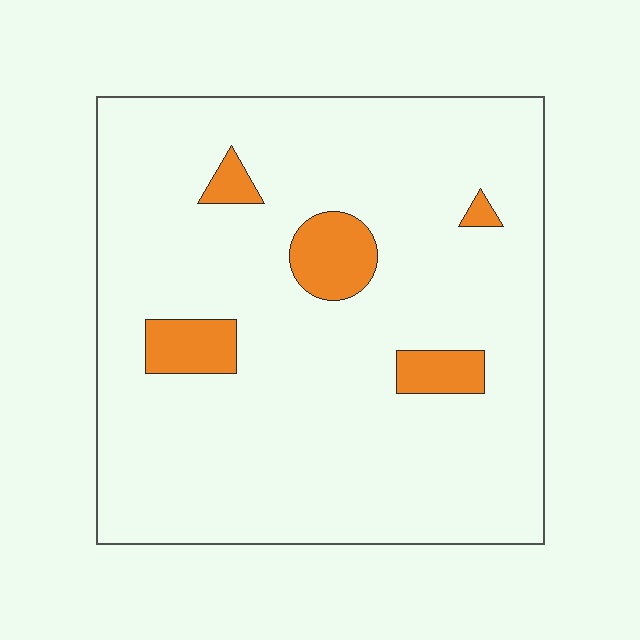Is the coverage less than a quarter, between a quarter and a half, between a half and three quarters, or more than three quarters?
Less than a quarter.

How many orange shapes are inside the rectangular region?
5.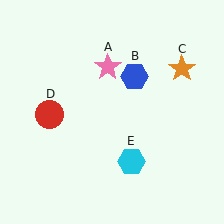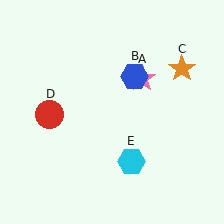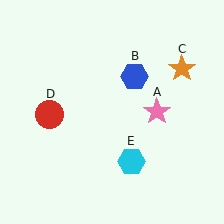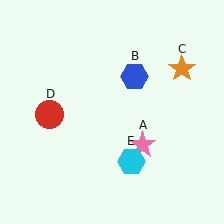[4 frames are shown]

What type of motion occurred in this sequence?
The pink star (object A) rotated clockwise around the center of the scene.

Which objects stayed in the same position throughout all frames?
Blue hexagon (object B) and orange star (object C) and red circle (object D) and cyan hexagon (object E) remained stationary.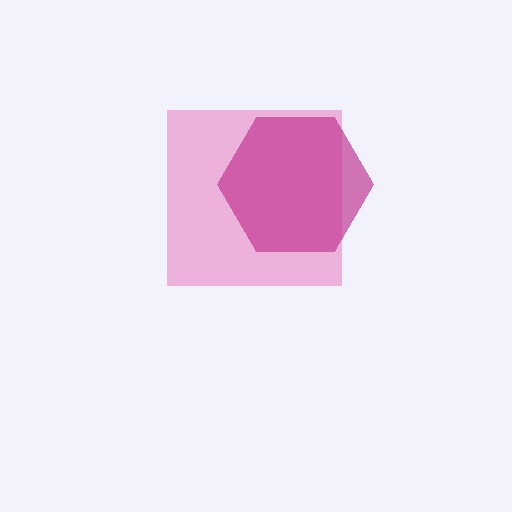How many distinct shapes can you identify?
There are 2 distinct shapes: a pink square, a magenta hexagon.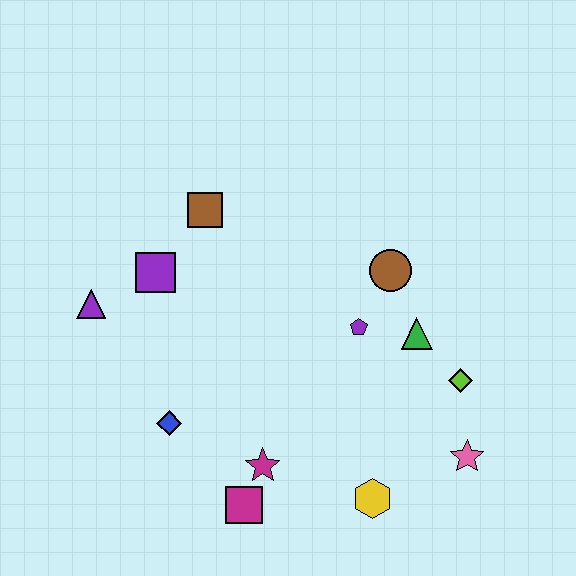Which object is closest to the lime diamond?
The green triangle is closest to the lime diamond.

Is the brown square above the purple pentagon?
Yes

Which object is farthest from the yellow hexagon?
The purple triangle is farthest from the yellow hexagon.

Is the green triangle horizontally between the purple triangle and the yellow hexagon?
No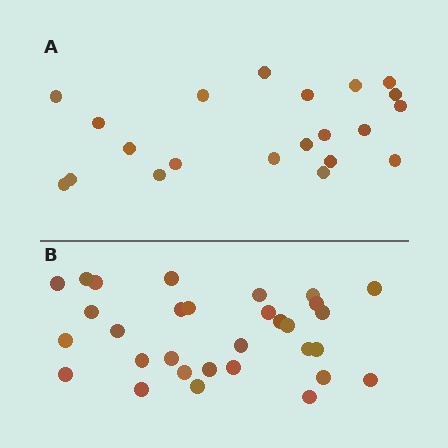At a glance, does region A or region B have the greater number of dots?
Region B (the bottom region) has more dots.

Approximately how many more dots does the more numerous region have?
Region B has roughly 10 or so more dots than region A.